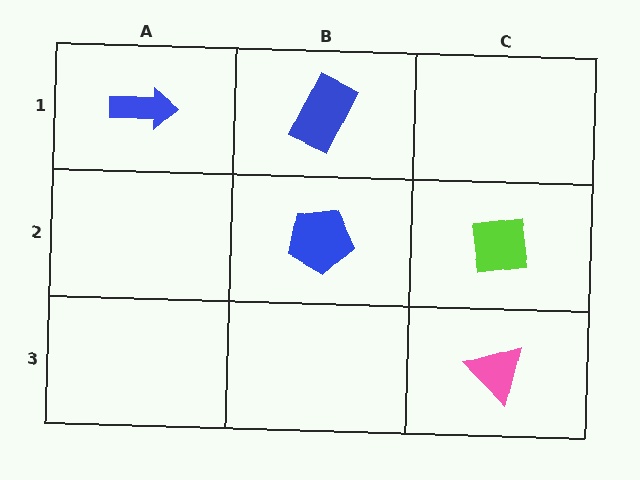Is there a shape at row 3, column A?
No, that cell is empty.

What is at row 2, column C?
A lime square.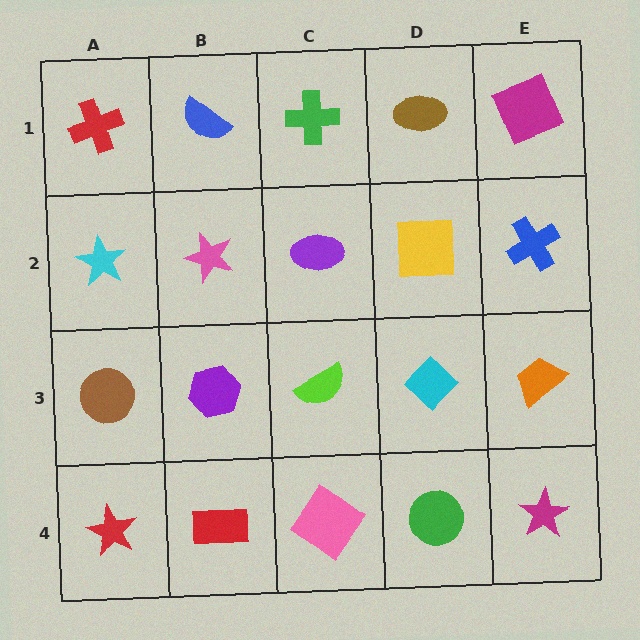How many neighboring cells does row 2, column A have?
3.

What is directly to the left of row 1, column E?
A brown ellipse.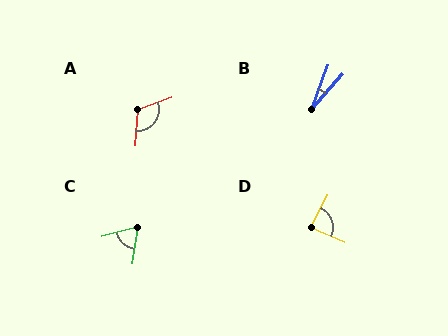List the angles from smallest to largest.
B (22°), C (66°), D (88°), A (115°).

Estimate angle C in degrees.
Approximately 66 degrees.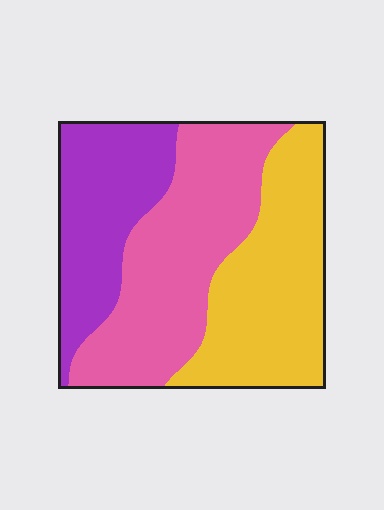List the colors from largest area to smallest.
From largest to smallest: pink, yellow, purple.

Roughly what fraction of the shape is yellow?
Yellow takes up between a quarter and a half of the shape.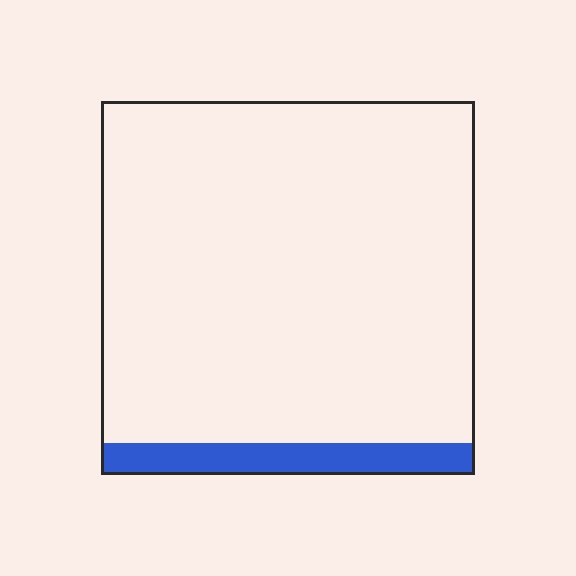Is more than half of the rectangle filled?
No.